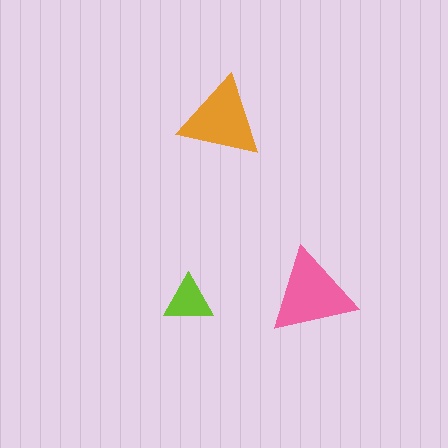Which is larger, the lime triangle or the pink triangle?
The pink one.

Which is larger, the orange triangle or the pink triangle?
The pink one.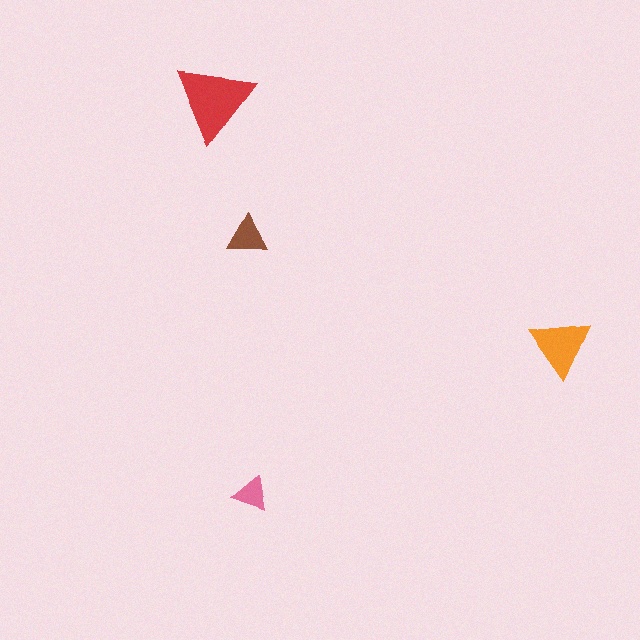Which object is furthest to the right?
The orange triangle is rightmost.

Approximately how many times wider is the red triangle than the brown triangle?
About 2 times wider.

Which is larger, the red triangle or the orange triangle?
The red one.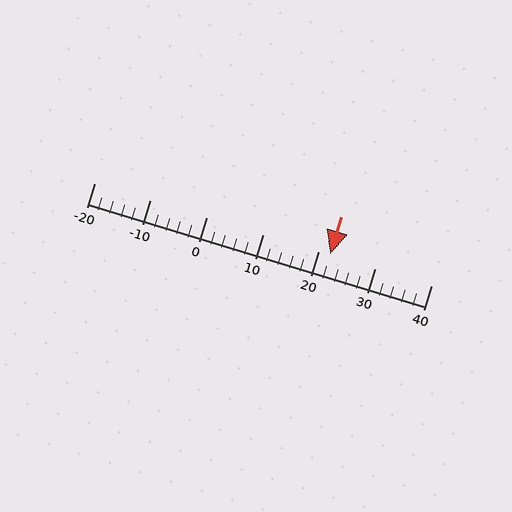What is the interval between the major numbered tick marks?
The major tick marks are spaced 10 units apart.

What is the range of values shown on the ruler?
The ruler shows values from -20 to 40.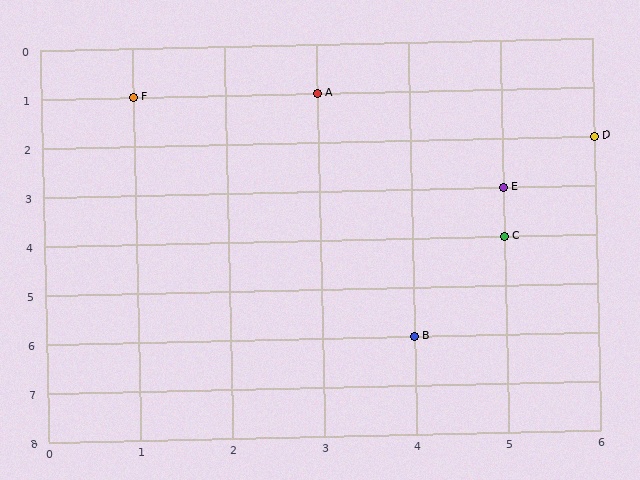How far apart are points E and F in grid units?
Points E and F are 4 columns and 2 rows apart (about 4.5 grid units diagonally).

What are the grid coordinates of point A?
Point A is at grid coordinates (3, 1).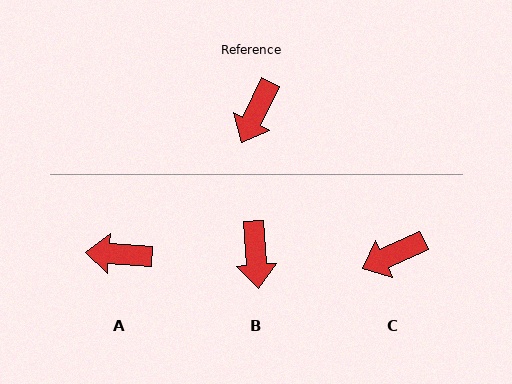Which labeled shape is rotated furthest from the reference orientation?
A, about 68 degrees away.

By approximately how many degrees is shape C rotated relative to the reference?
Approximately 40 degrees clockwise.